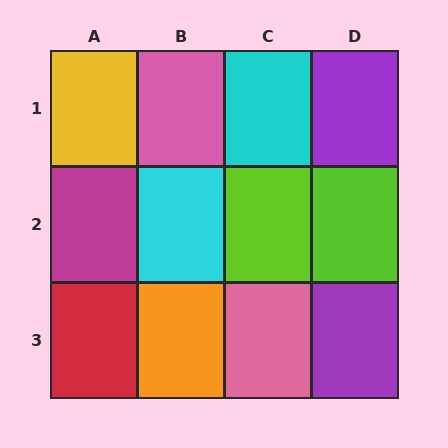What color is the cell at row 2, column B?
Cyan.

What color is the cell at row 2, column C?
Lime.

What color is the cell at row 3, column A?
Red.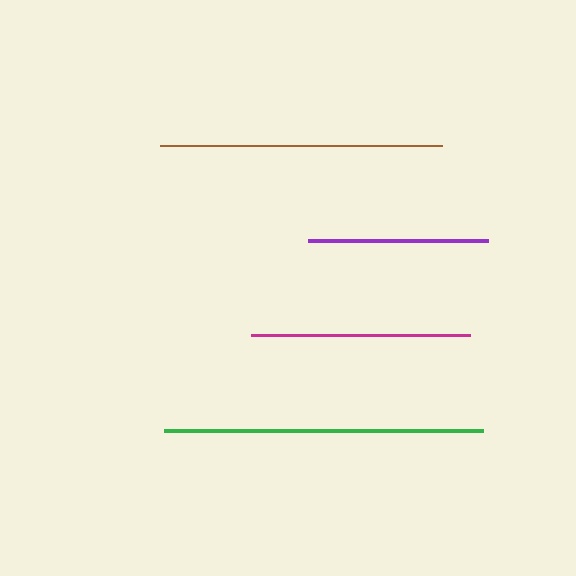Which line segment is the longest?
The green line is the longest at approximately 319 pixels.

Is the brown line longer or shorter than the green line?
The green line is longer than the brown line.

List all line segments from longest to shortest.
From longest to shortest: green, brown, magenta, purple.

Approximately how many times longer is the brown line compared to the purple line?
The brown line is approximately 1.6 times the length of the purple line.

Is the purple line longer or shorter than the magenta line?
The magenta line is longer than the purple line.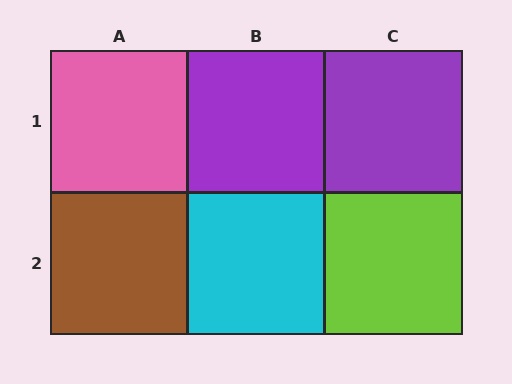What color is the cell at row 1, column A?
Pink.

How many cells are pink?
1 cell is pink.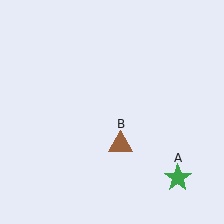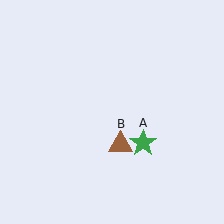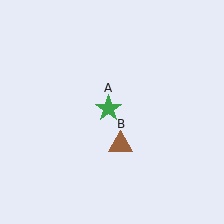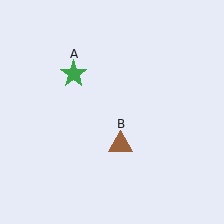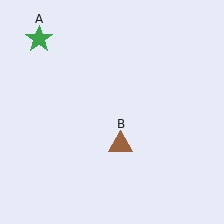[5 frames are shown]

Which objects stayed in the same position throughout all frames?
Brown triangle (object B) remained stationary.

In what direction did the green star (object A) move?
The green star (object A) moved up and to the left.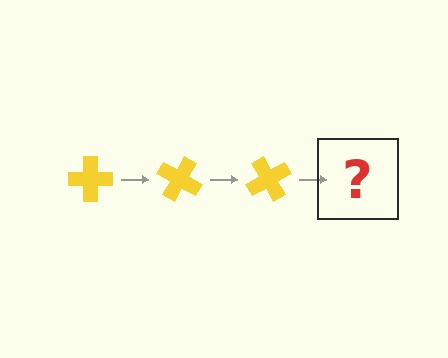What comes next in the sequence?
The next element should be a yellow cross rotated 90 degrees.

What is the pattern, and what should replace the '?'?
The pattern is that the cross rotates 30 degrees each step. The '?' should be a yellow cross rotated 90 degrees.